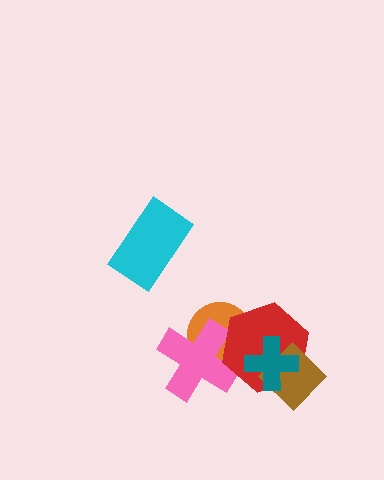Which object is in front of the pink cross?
The red hexagon is in front of the pink cross.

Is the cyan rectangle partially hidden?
No, no other shape covers it.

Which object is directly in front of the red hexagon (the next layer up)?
The brown diamond is directly in front of the red hexagon.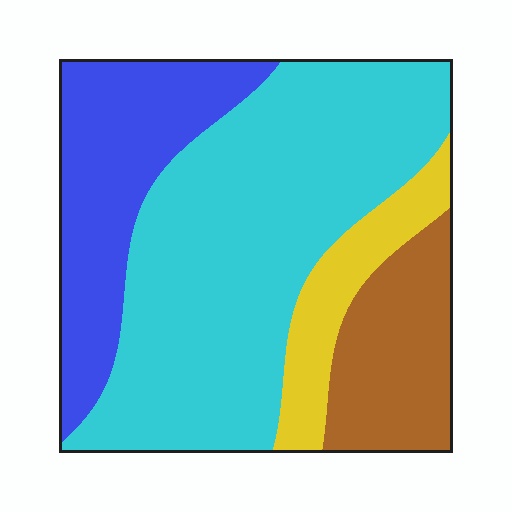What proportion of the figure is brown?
Brown covers 15% of the figure.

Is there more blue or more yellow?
Blue.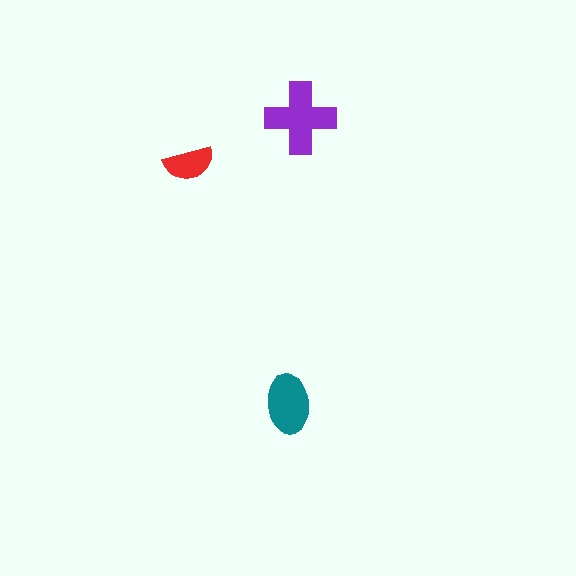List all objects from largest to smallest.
The purple cross, the teal ellipse, the red semicircle.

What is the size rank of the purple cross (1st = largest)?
1st.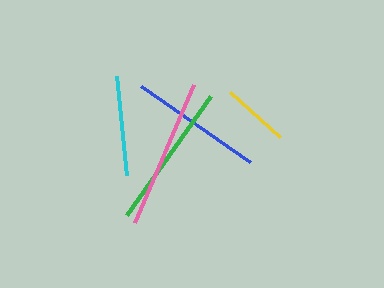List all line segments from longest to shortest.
From longest to shortest: pink, green, blue, cyan, yellow.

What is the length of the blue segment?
The blue segment is approximately 133 pixels long.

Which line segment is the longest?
The pink line is the longest at approximately 150 pixels.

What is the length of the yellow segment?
The yellow segment is approximately 67 pixels long.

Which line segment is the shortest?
The yellow line is the shortest at approximately 67 pixels.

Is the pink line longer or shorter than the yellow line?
The pink line is longer than the yellow line.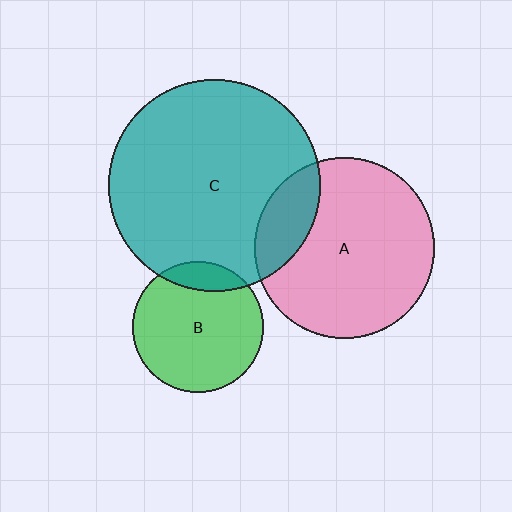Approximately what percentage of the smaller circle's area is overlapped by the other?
Approximately 15%.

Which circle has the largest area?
Circle C (teal).